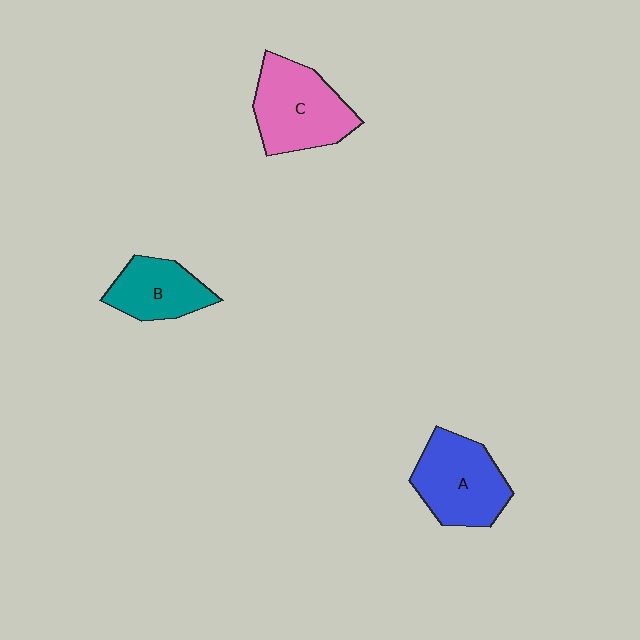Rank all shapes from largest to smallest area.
From largest to smallest: C (pink), A (blue), B (teal).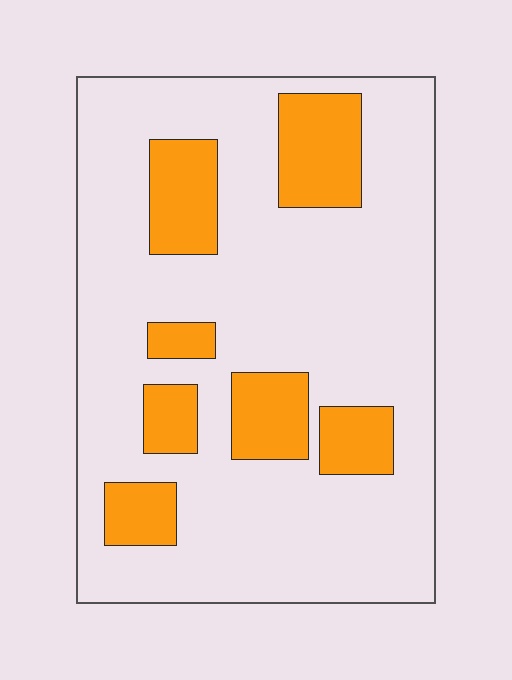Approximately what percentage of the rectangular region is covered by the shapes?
Approximately 20%.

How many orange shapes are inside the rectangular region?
7.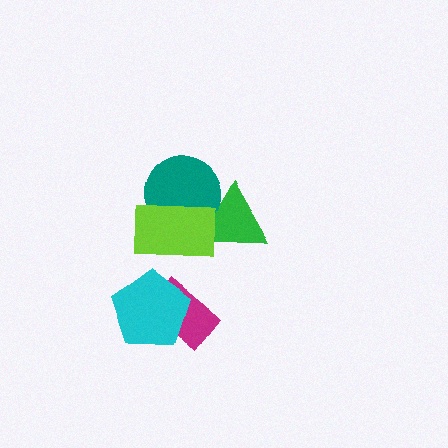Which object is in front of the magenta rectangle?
The cyan pentagon is in front of the magenta rectangle.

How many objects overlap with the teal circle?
2 objects overlap with the teal circle.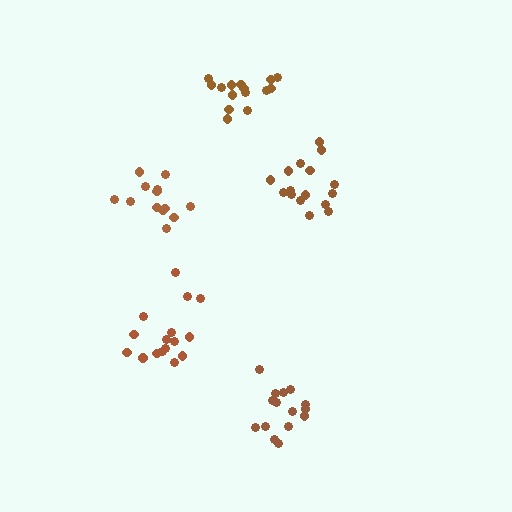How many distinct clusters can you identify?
There are 5 distinct clusters.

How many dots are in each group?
Group 1: 13 dots, Group 2: 16 dots, Group 3: 15 dots, Group 4: 16 dots, Group 5: 15 dots (75 total).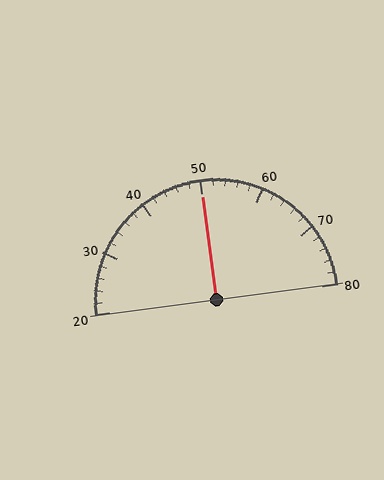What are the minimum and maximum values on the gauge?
The gauge ranges from 20 to 80.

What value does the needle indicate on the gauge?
The needle indicates approximately 50.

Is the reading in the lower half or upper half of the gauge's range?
The reading is in the upper half of the range (20 to 80).